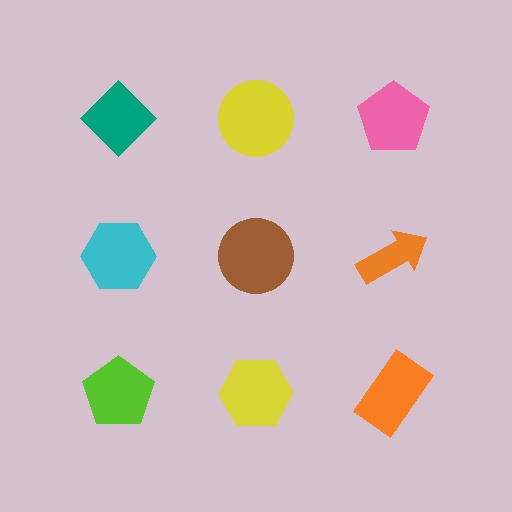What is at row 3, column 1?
A lime pentagon.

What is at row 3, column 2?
A yellow hexagon.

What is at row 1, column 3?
A pink pentagon.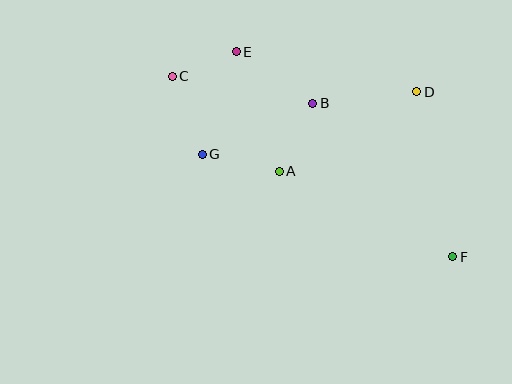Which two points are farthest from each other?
Points C and F are farthest from each other.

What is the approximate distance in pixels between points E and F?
The distance between E and F is approximately 299 pixels.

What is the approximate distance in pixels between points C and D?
The distance between C and D is approximately 245 pixels.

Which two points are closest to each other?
Points C and E are closest to each other.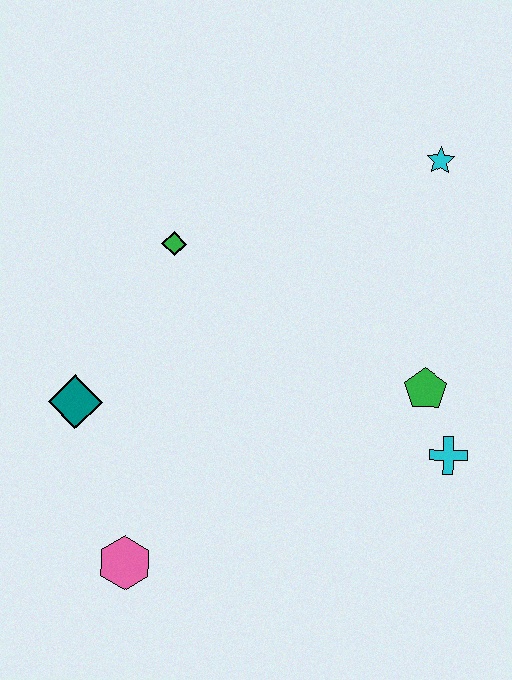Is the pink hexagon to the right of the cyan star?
No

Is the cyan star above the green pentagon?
Yes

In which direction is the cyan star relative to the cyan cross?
The cyan star is above the cyan cross.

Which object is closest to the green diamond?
The teal diamond is closest to the green diamond.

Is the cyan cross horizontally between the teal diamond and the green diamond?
No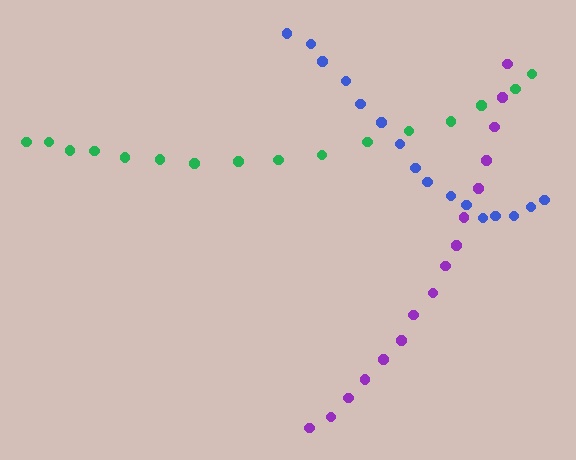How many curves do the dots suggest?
There are 3 distinct paths.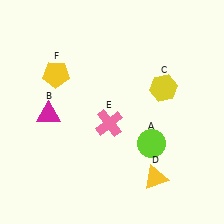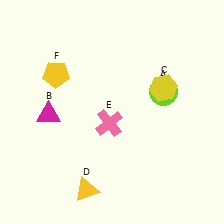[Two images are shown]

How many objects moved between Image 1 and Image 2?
2 objects moved between the two images.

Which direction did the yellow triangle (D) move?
The yellow triangle (D) moved left.